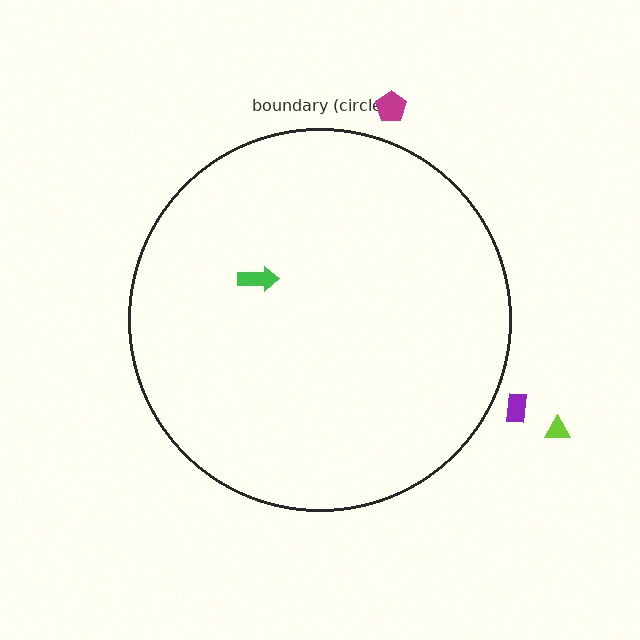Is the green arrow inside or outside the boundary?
Inside.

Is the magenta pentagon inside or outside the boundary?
Outside.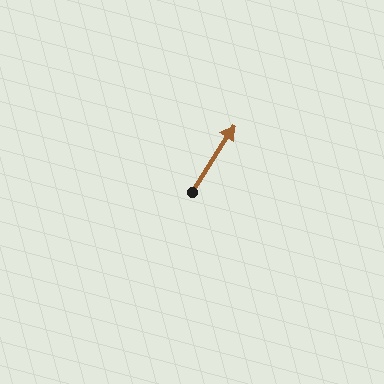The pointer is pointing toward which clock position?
Roughly 1 o'clock.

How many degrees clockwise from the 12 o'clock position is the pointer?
Approximately 32 degrees.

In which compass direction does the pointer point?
Northeast.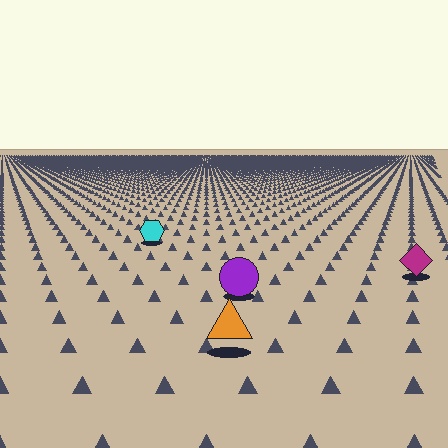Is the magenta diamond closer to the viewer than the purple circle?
No. The purple circle is closer — you can tell from the texture gradient: the ground texture is coarser near it.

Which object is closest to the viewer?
The orange triangle is closest. The texture marks near it are larger and more spread out.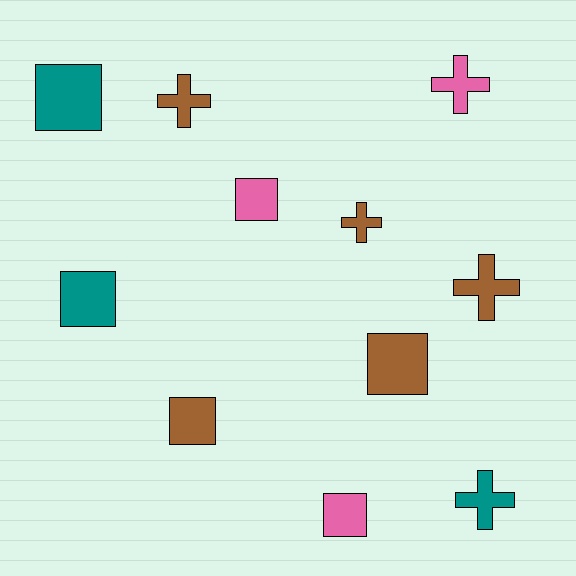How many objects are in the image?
There are 11 objects.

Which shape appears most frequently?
Square, with 6 objects.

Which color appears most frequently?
Brown, with 5 objects.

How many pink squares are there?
There are 2 pink squares.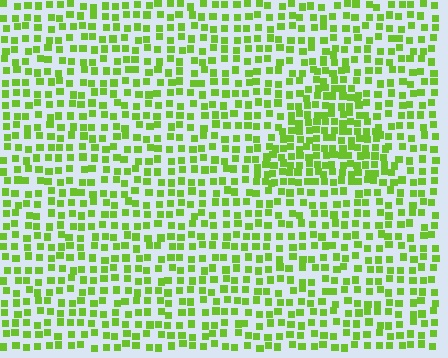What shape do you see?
I see a triangle.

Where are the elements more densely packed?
The elements are more densely packed inside the triangle boundary.